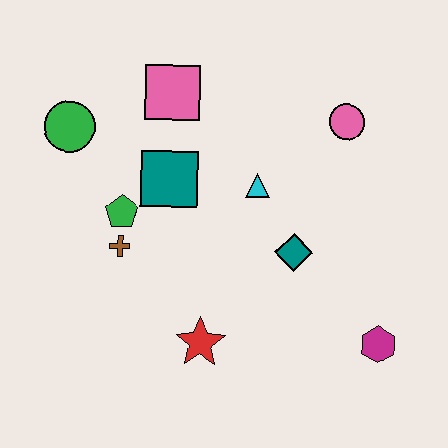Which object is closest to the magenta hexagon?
The teal diamond is closest to the magenta hexagon.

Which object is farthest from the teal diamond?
The green circle is farthest from the teal diamond.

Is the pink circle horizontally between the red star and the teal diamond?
No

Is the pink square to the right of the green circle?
Yes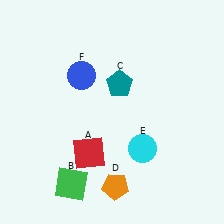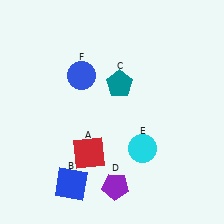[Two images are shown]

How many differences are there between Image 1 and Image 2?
There are 2 differences between the two images.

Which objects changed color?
B changed from green to blue. D changed from orange to purple.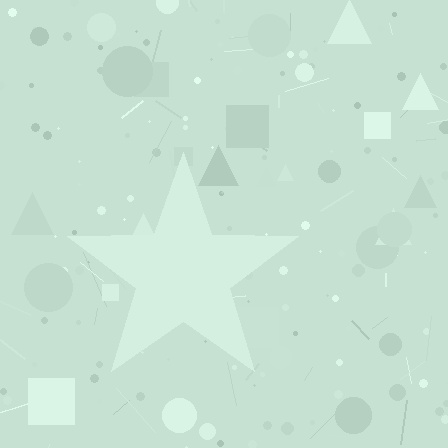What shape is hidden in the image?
A star is hidden in the image.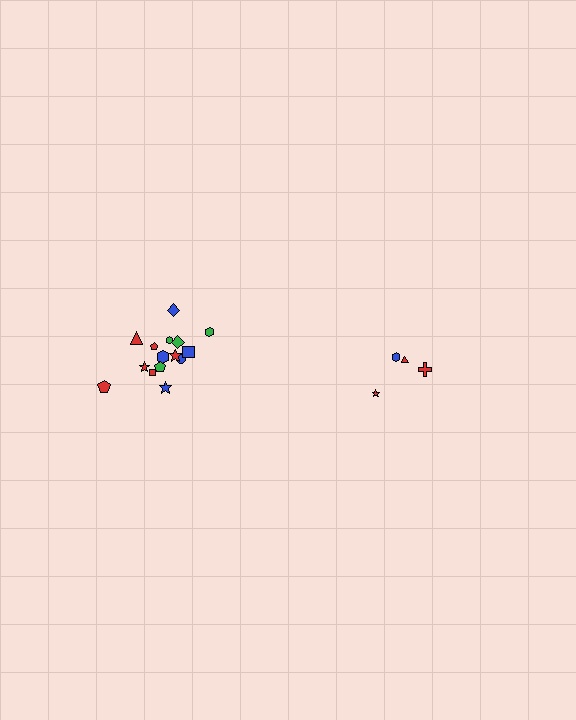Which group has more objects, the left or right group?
The left group.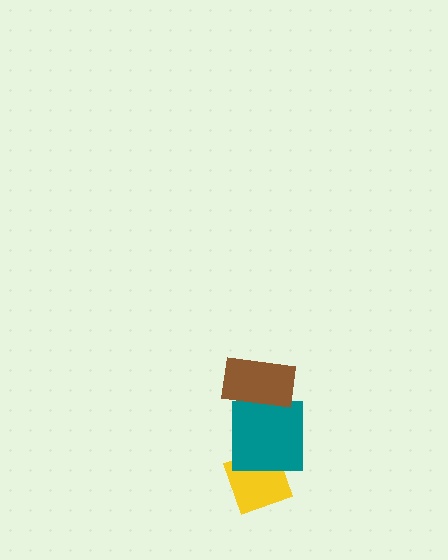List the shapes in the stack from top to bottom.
From top to bottom: the brown rectangle, the teal square, the yellow diamond.